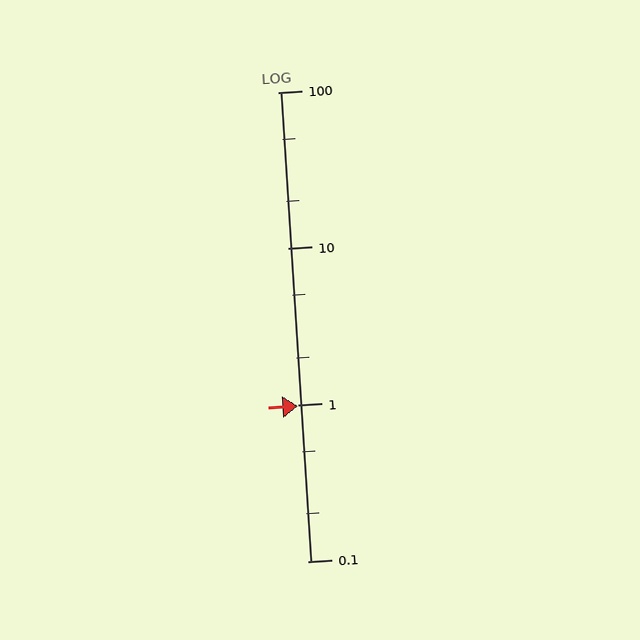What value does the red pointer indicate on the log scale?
The pointer indicates approximately 0.99.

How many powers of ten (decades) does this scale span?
The scale spans 3 decades, from 0.1 to 100.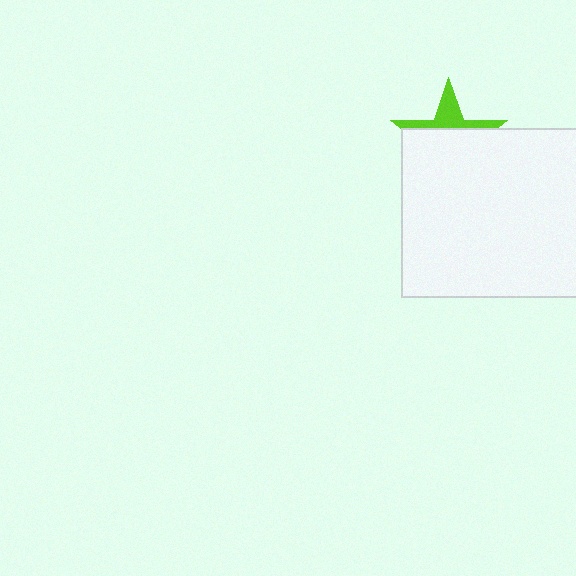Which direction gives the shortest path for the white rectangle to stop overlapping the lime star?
Moving down gives the shortest separation.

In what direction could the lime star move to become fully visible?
The lime star could move up. That would shift it out from behind the white rectangle entirely.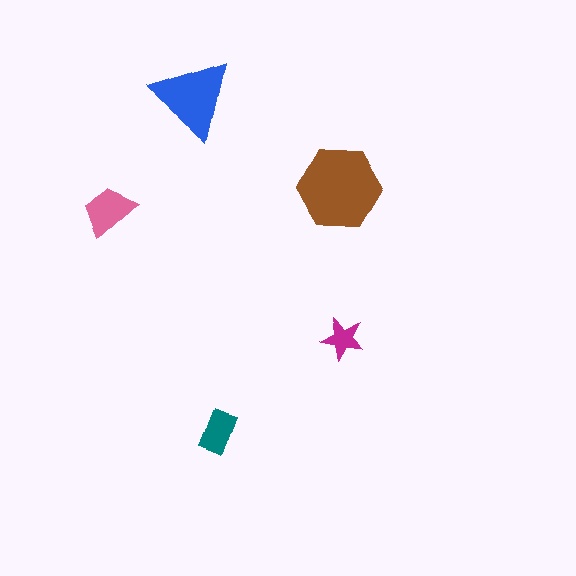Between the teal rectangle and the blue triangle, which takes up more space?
The blue triangle.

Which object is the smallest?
The magenta star.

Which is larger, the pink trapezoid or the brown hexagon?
The brown hexagon.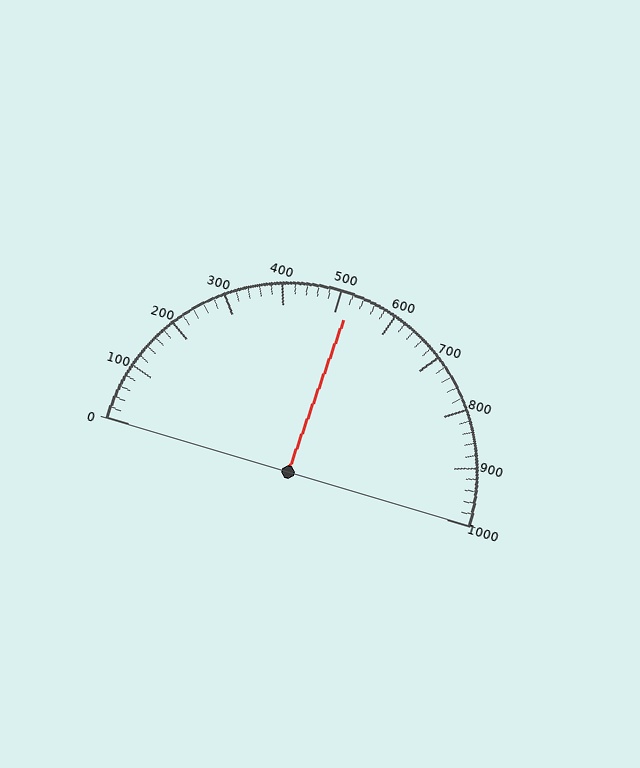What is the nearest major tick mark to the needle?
The nearest major tick mark is 500.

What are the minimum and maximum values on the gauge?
The gauge ranges from 0 to 1000.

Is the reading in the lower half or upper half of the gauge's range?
The reading is in the upper half of the range (0 to 1000).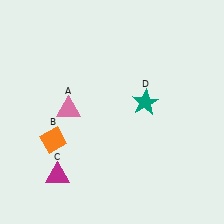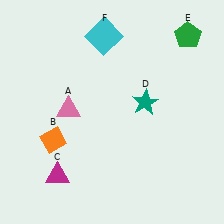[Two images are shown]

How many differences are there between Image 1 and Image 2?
There are 2 differences between the two images.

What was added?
A green pentagon (E), a cyan square (F) were added in Image 2.